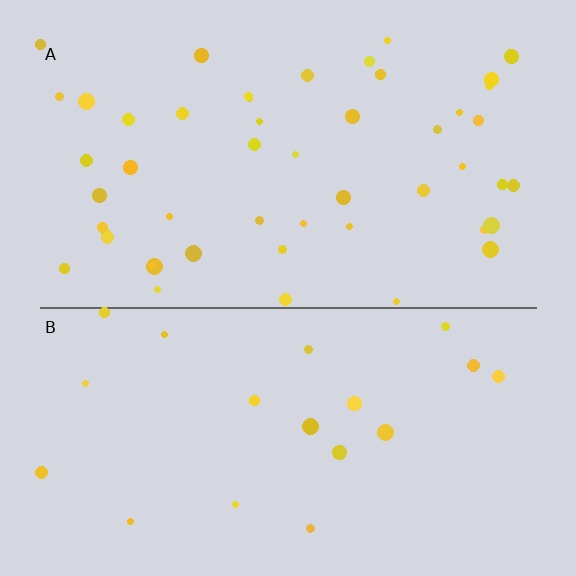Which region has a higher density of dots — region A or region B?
A (the top).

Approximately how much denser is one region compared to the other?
Approximately 2.6× — region A over region B.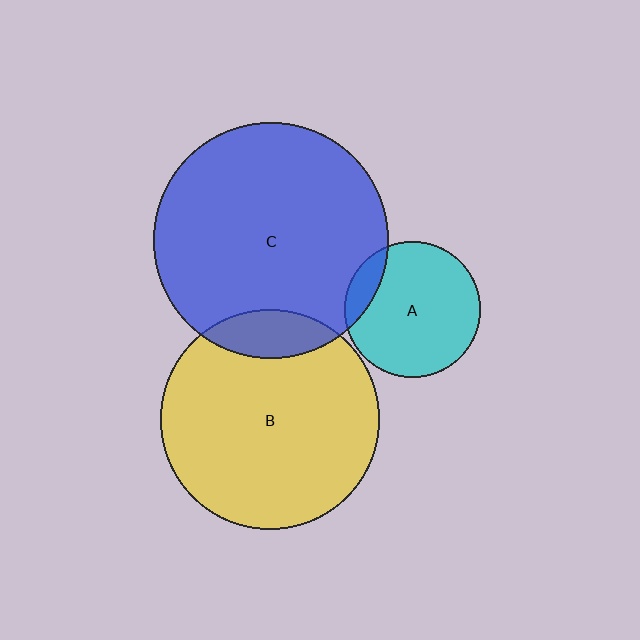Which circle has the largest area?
Circle C (blue).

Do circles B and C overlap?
Yes.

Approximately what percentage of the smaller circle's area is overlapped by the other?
Approximately 10%.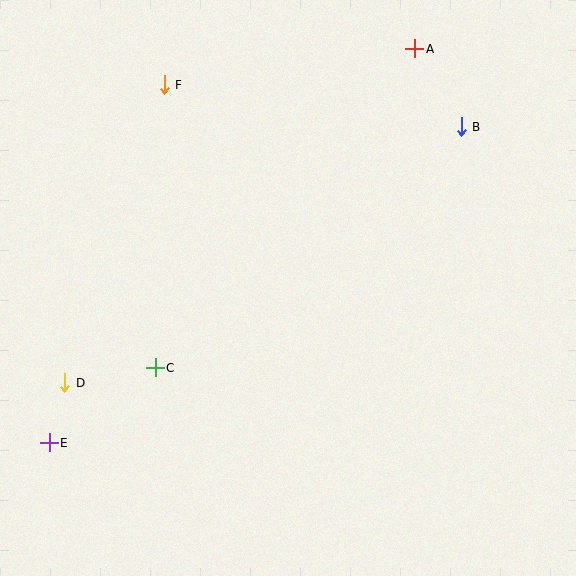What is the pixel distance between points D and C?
The distance between D and C is 92 pixels.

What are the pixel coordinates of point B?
Point B is at (461, 127).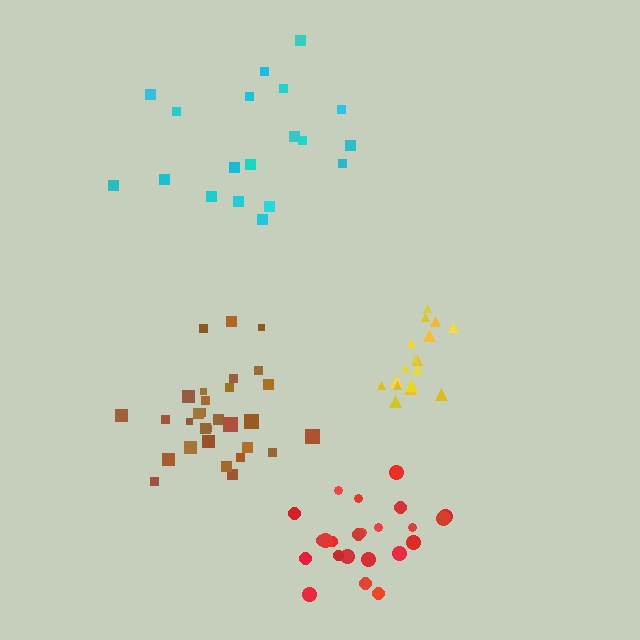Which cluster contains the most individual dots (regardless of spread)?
Brown (31).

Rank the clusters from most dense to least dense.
yellow, red, brown, cyan.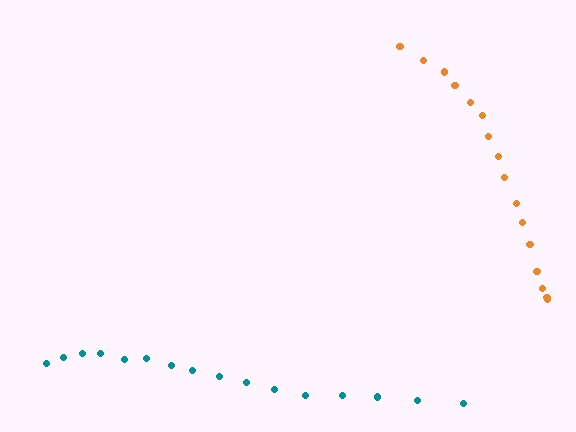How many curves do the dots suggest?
There are 2 distinct paths.